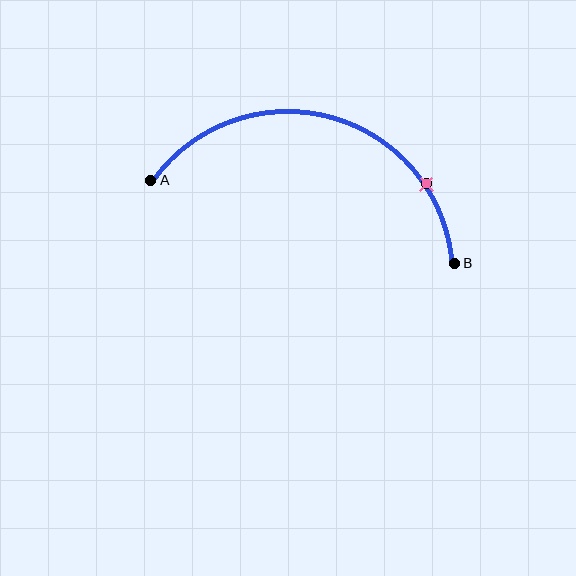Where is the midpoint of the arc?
The arc midpoint is the point on the curve farthest from the straight line joining A and B. It sits above that line.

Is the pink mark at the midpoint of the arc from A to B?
No. The pink mark lies on the arc but is closer to endpoint B. The arc midpoint would be at the point on the curve equidistant along the arc from both A and B.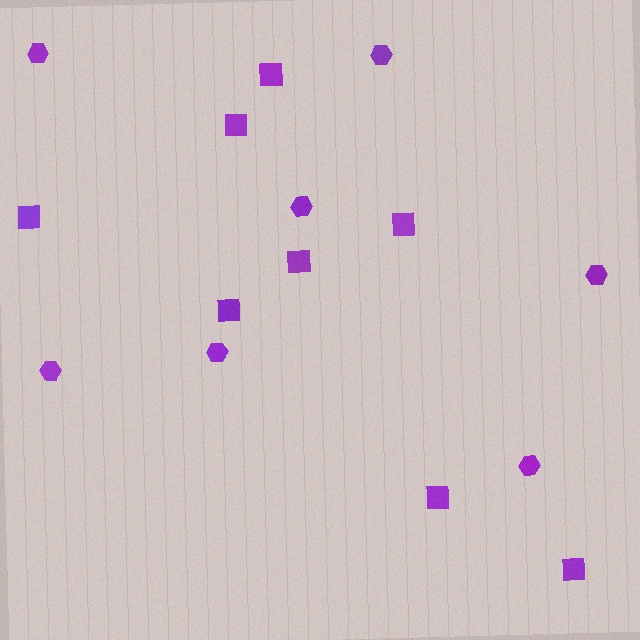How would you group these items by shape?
There are 2 groups: one group of squares (8) and one group of hexagons (7).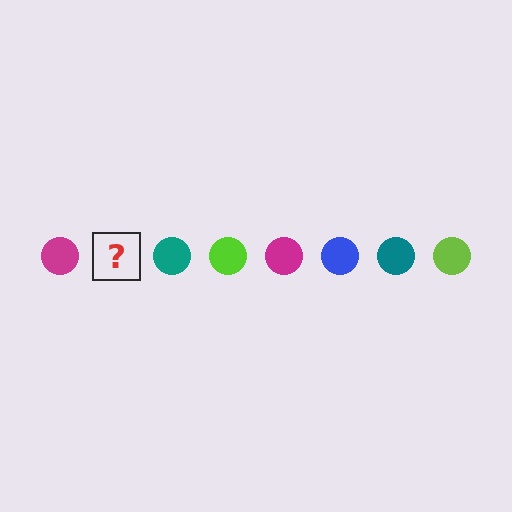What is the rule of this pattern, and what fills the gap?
The rule is that the pattern cycles through magenta, blue, teal, lime circles. The gap should be filled with a blue circle.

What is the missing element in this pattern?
The missing element is a blue circle.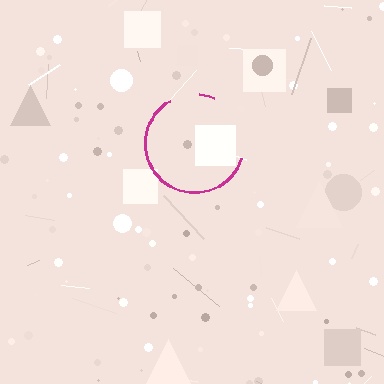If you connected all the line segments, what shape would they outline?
They would outline a circle.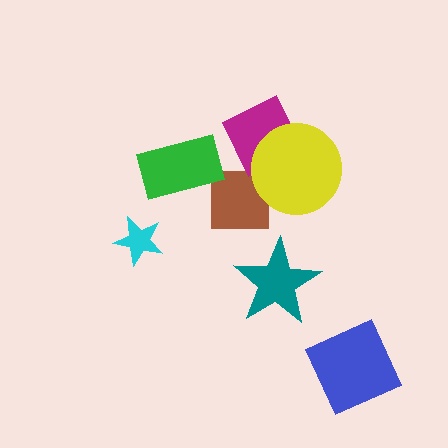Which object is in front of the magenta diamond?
The yellow circle is in front of the magenta diamond.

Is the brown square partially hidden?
Yes, it is partially covered by another shape.